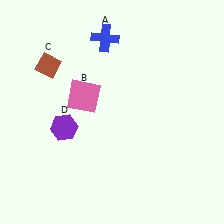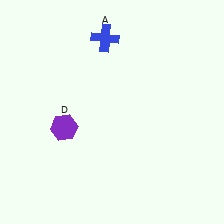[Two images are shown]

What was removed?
The brown diamond (C), the pink square (B) were removed in Image 2.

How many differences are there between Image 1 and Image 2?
There are 2 differences between the two images.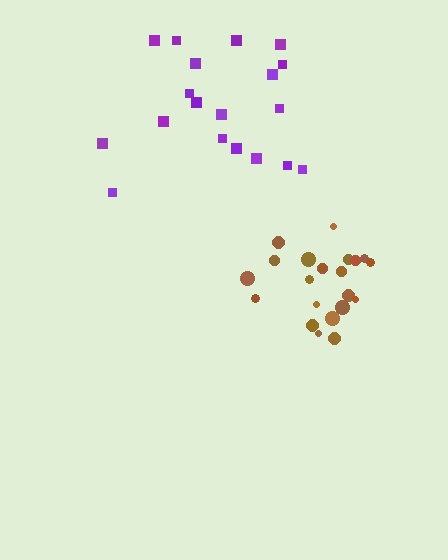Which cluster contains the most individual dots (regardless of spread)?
Brown (22).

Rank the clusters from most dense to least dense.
brown, purple.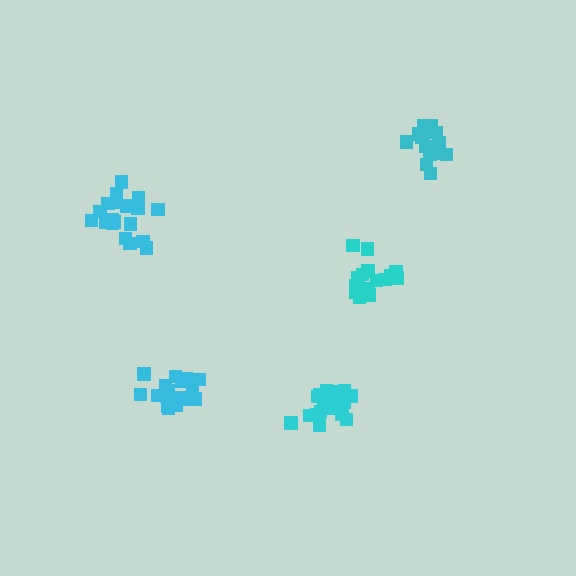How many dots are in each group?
Group 1: 18 dots, Group 2: 21 dots, Group 3: 21 dots, Group 4: 20 dots, Group 5: 16 dots (96 total).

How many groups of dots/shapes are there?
There are 5 groups.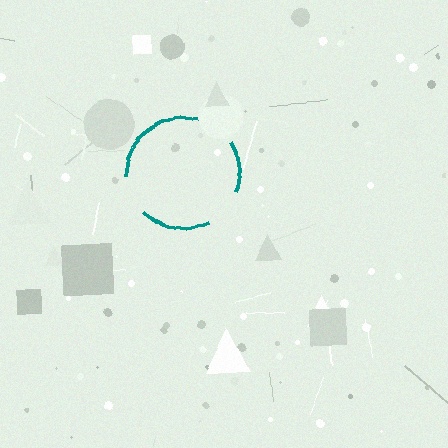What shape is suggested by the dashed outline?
The dashed outline suggests a circle.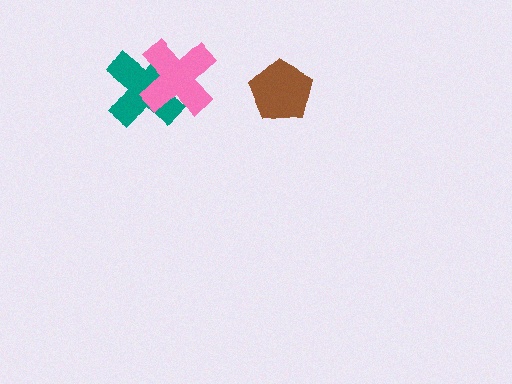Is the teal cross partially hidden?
Yes, it is partially covered by another shape.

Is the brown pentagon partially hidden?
No, no other shape covers it.